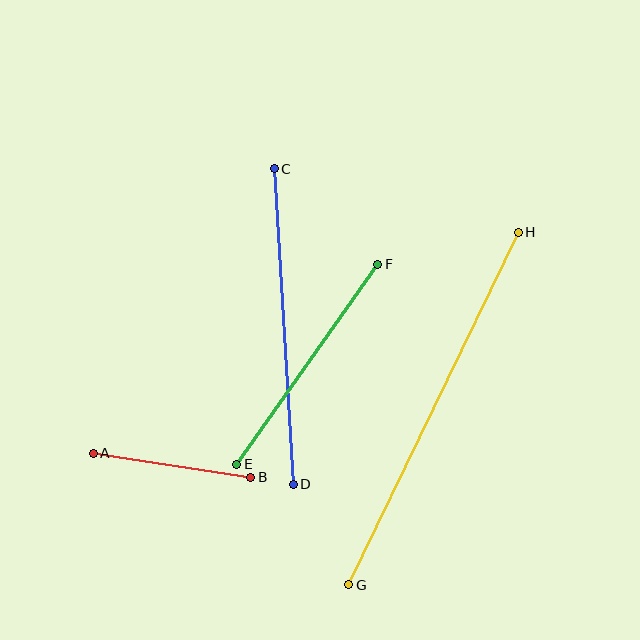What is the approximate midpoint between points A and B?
The midpoint is at approximately (172, 465) pixels.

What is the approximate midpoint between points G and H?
The midpoint is at approximately (434, 408) pixels.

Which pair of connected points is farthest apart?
Points G and H are farthest apart.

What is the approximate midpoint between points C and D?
The midpoint is at approximately (284, 326) pixels.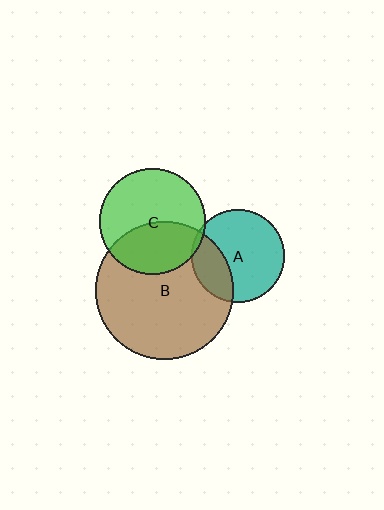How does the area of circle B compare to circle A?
Approximately 2.2 times.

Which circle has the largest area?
Circle B (brown).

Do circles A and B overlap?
Yes.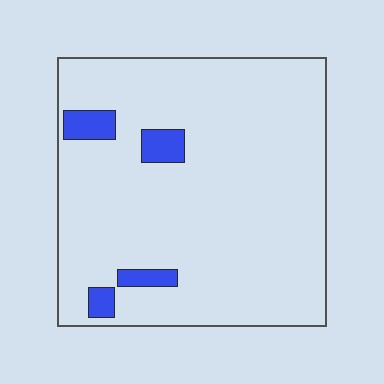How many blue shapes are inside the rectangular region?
4.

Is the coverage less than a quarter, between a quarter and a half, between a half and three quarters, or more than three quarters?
Less than a quarter.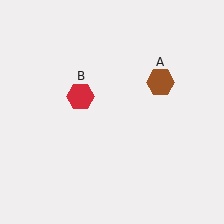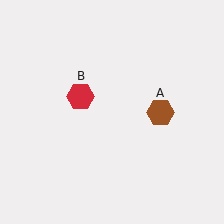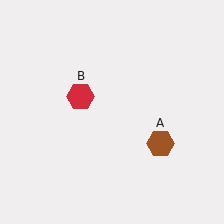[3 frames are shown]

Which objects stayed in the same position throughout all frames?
Red hexagon (object B) remained stationary.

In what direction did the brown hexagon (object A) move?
The brown hexagon (object A) moved down.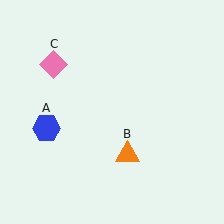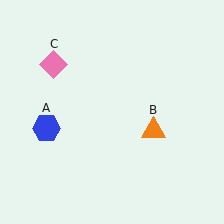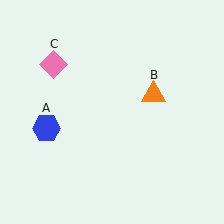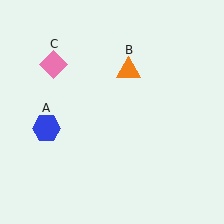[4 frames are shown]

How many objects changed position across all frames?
1 object changed position: orange triangle (object B).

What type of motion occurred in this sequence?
The orange triangle (object B) rotated counterclockwise around the center of the scene.